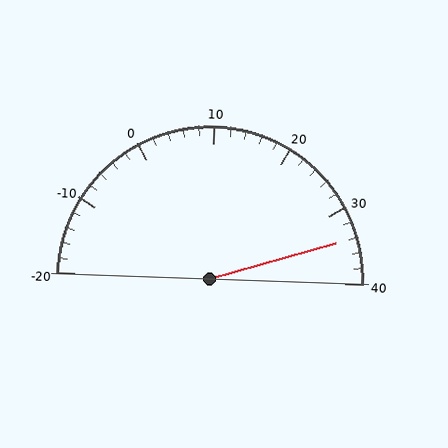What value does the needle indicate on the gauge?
The needle indicates approximately 34.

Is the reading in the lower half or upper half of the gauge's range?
The reading is in the upper half of the range (-20 to 40).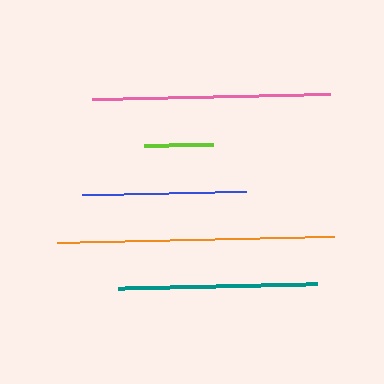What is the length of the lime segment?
The lime segment is approximately 70 pixels long.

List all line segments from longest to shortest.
From longest to shortest: orange, pink, teal, blue, lime.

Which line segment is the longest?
The orange line is the longest at approximately 277 pixels.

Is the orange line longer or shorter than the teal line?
The orange line is longer than the teal line.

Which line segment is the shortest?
The lime line is the shortest at approximately 70 pixels.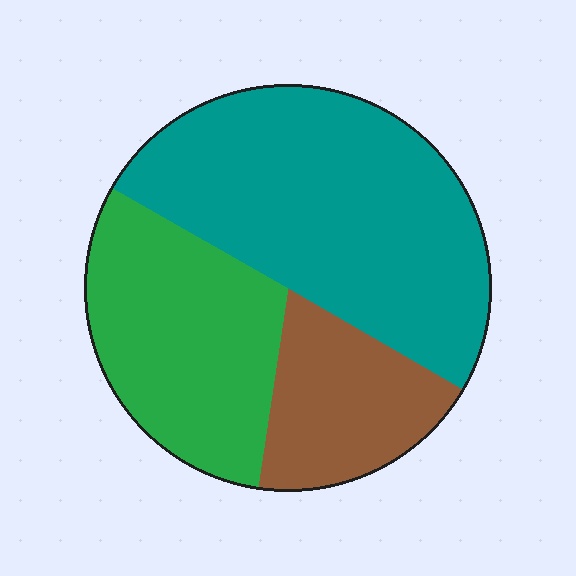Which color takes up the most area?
Teal, at roughly 50%.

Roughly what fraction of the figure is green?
Green takes up about one third (1/3) of the figure.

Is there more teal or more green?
Teal.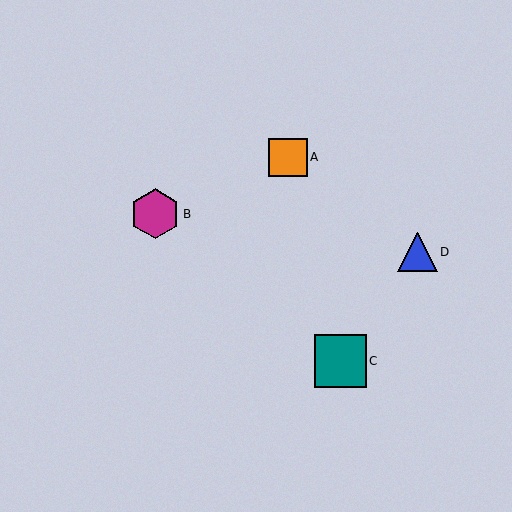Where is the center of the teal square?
The center of the teal square is at (340, 361).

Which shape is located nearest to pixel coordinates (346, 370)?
The teal square (labeled C) at (340, 361) is nearest to that location.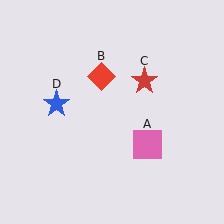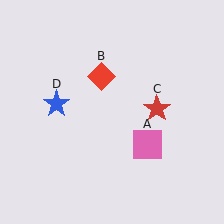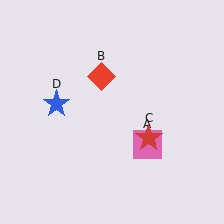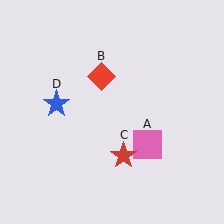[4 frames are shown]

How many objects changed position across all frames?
1 object changed position: red star (object C).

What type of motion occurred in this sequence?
The red star (object C) rotated clockwise around the center of the scene.